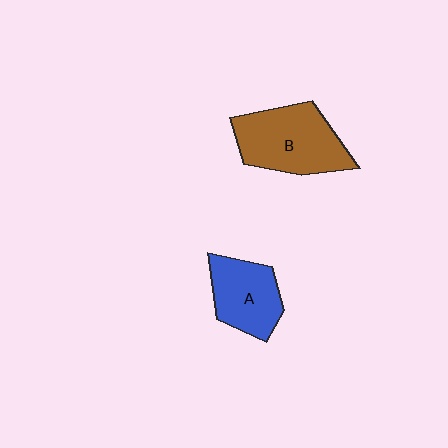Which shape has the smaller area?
Shape A (blue).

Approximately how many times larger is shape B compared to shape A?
Approximately 1.4 times.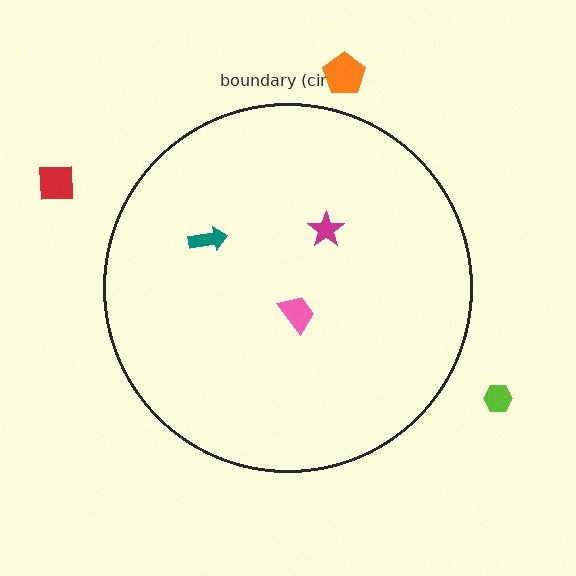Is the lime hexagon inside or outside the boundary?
Outside.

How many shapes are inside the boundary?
3 inside, 3 outside.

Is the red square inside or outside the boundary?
Outside.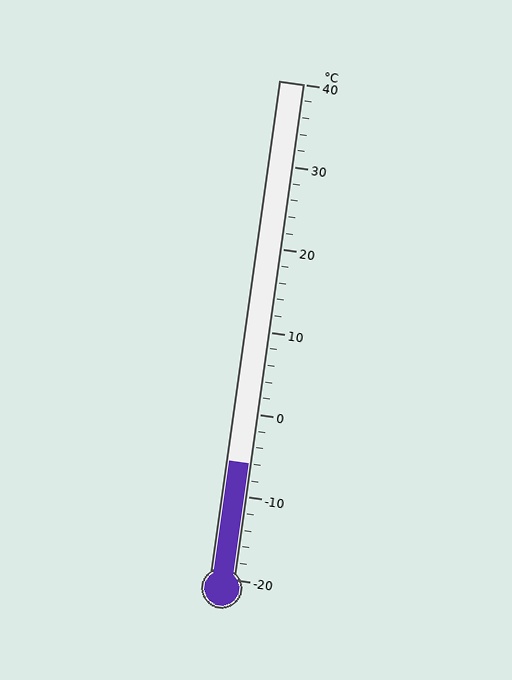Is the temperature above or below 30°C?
The temperature is below 30°C.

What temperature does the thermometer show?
The thermometer shows approximately -6°C.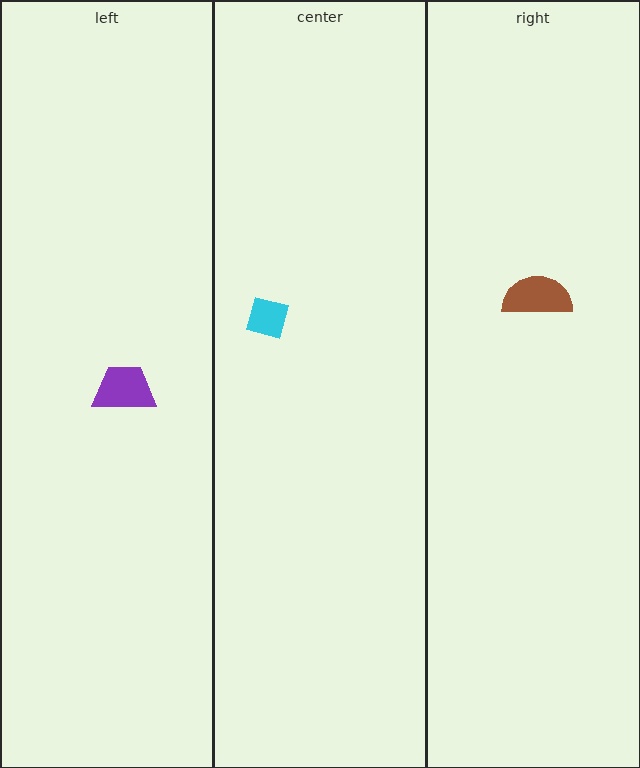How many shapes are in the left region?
1.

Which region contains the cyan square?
The center region.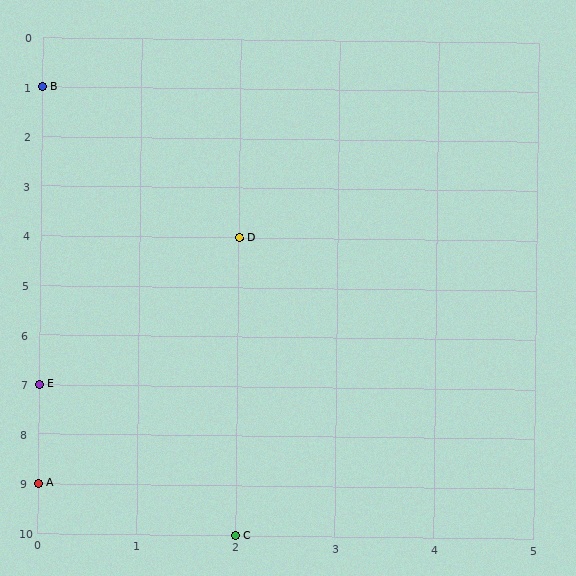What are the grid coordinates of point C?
Point C is at grid coordinates (2, 10).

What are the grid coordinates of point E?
Point E is at grid coordinates (0, 7).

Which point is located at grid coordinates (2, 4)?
Point D is at (2, 4).